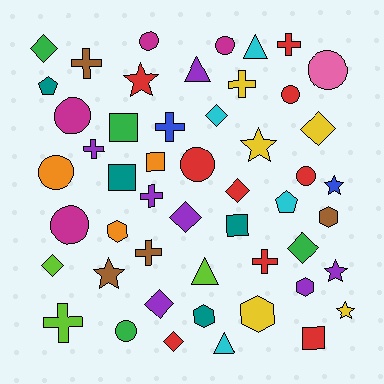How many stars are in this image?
There are 6 stars.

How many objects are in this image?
There are 50 objects.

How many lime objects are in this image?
There are 3 lime objects.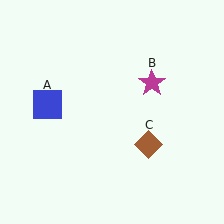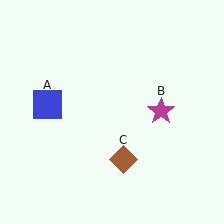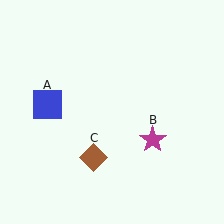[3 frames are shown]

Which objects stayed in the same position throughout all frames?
Blue square (object A) remained stationary.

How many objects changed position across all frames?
2 objects changed position: magenta star (object B), brown diamond (object C).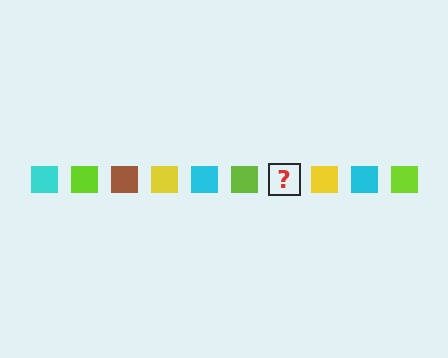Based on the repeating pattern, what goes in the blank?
The blank should be a brown square.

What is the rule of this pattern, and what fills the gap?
The rule is that the pattern cycles through cyan, lime, brown, yellow squares. The gap should be filled with a brown square.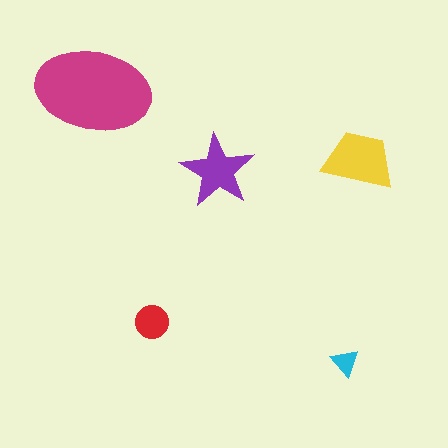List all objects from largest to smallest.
The magenta ellipse, the yellow trapezoid, the purple star, the red circle, the cyan triangle.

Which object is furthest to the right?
The yellow trapezoid is rightmost.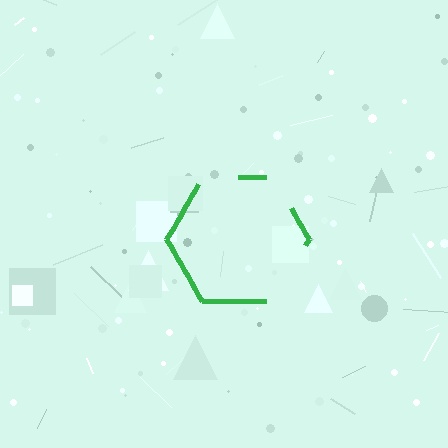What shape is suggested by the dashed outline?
The dashed outline suggests a hexagon.